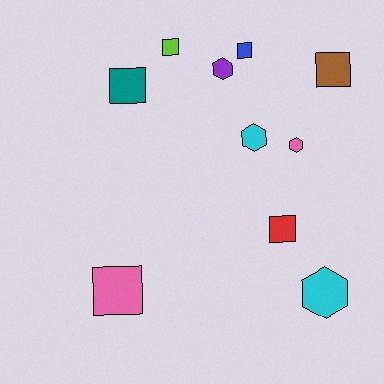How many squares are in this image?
There are 6 squares.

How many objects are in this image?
There are 10 objects.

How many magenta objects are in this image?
There are no magenta objects.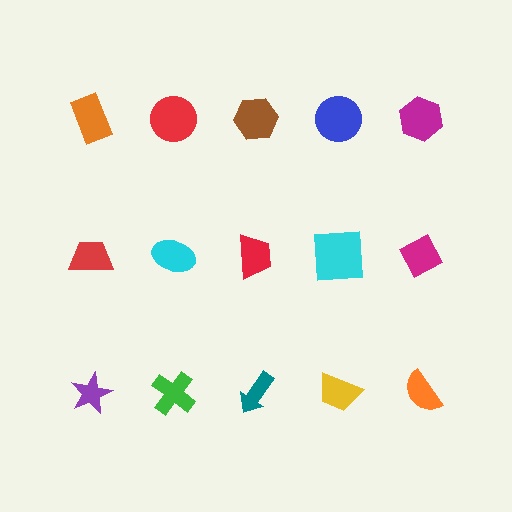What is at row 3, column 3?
A teal arrow.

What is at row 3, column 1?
A purple star.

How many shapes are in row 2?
5 shapes.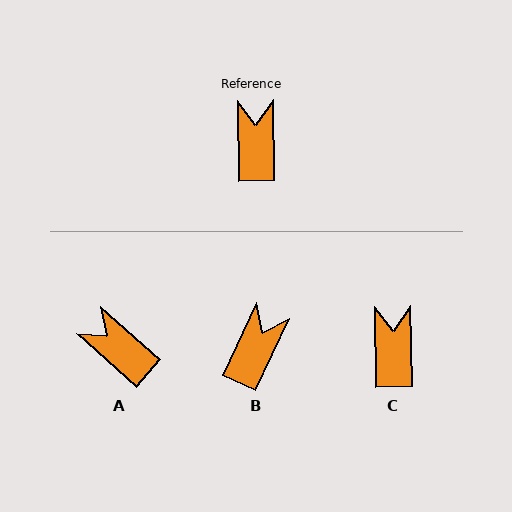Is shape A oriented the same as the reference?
No, it is off by about 48 degrees.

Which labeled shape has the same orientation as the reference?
C.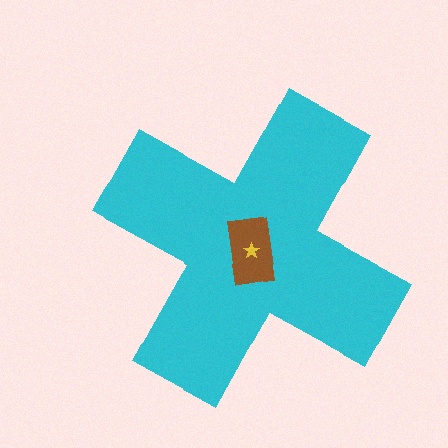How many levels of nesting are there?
3.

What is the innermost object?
The yellow star.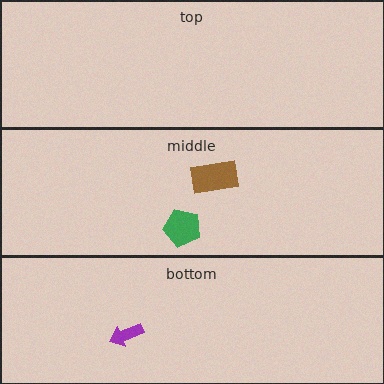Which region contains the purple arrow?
The bottom region.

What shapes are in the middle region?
The brown rectangle, the green pentagon.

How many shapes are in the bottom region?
1.